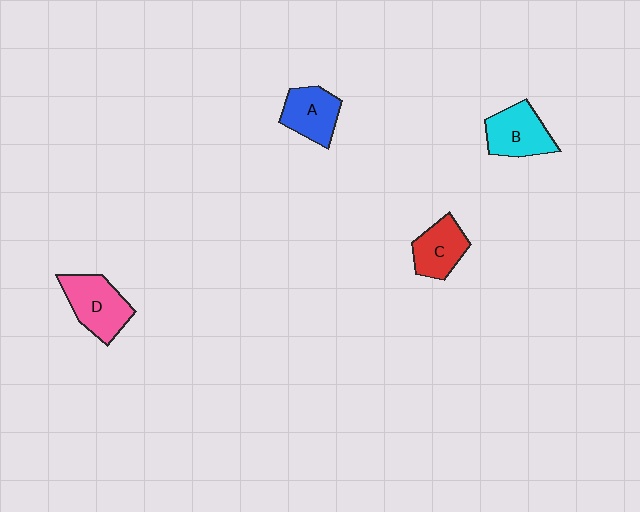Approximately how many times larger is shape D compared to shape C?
Approximately 1.3 times.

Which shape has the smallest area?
Shape C (red).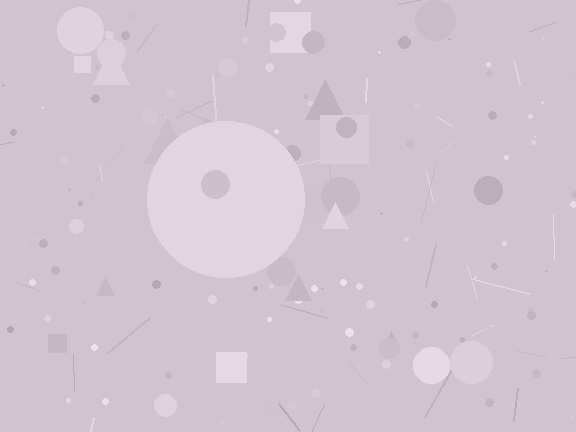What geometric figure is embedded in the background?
A circle is embedded in the background.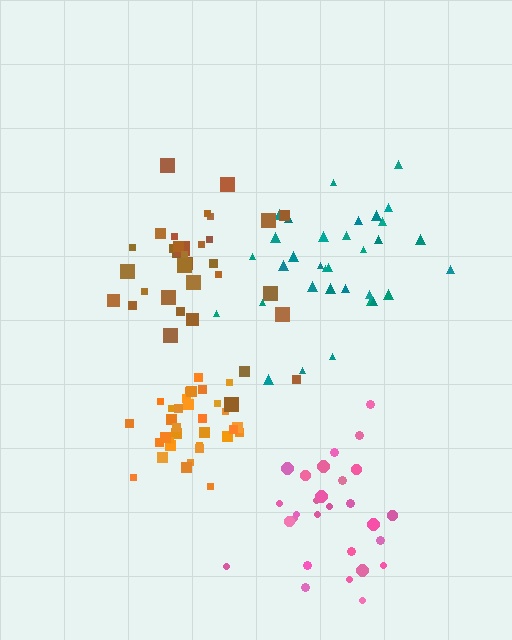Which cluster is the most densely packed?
Orange.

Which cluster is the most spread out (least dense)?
Teal.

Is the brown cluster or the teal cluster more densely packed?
Brown.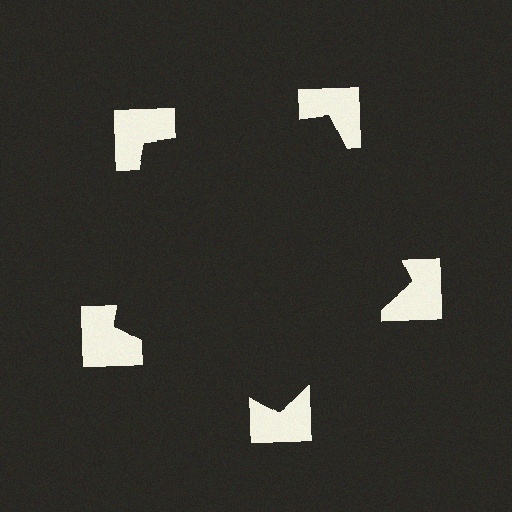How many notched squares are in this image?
There are 5 — one at each vertex of the illusory pentagon.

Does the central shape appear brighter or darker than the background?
It typically appears slightly darker than the background, even though no actual brightness change is drawn.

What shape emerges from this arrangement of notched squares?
An illusory pentagon — its edges are inferred from the aligned wedge cuts in the notched squares, not physically drawn.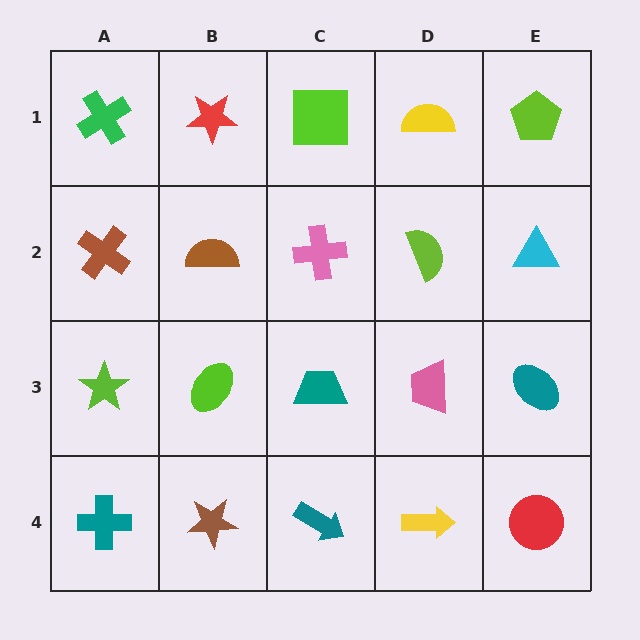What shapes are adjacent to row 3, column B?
A brown semicircle (row 2, column B), a brown star (row 4, column B), a lime star (row 3, column A), a teal trapezoid (row 3, column C).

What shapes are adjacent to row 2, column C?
A lime square (row 1, column C), a teal trapezoid (row 3, column C), a brown semicircle (row 2, column B), a lime semicircle (row 2, column D).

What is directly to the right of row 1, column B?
A lime square.